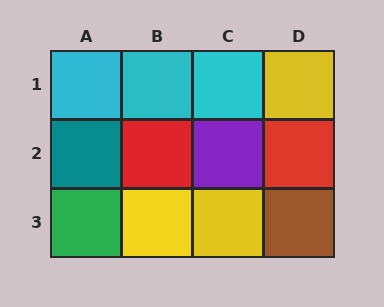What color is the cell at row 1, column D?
Yellow.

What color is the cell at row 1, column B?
Cyan.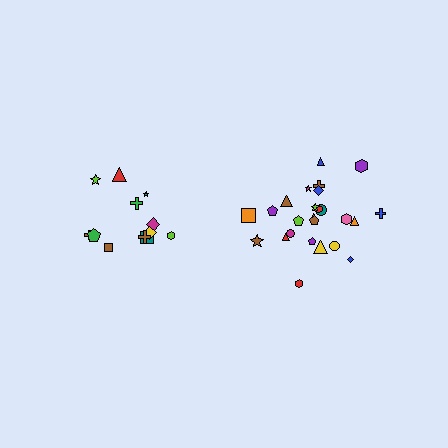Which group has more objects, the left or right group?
The right group.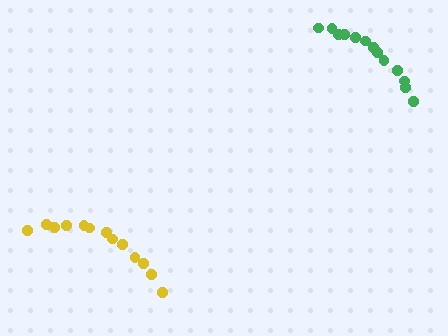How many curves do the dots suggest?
There are 2 distinct paths.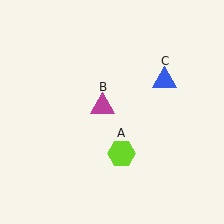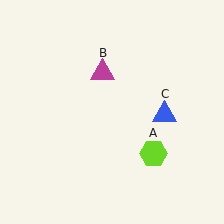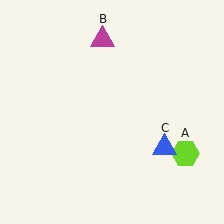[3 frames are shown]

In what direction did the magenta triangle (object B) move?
The magenta triangle (object B) moved up.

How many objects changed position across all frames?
3 objects changed position: lime hexagon (object A), magenta triangle (object B), blue triangle (object C).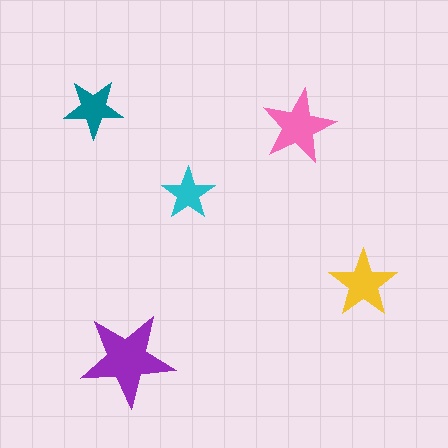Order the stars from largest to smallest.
the purple one, the pink one, the yellow one, the teal one, the cyan one.